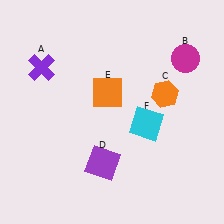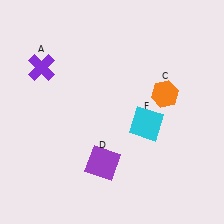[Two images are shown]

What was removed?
The magenta circle (B), the orange square (E) were removed in Image 2.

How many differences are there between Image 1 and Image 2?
There are 2 differences between the two images.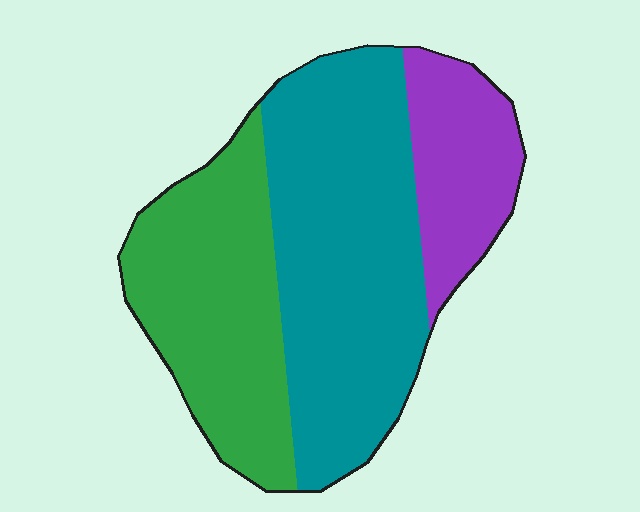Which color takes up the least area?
Purple, at roughly 20%.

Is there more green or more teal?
Teal.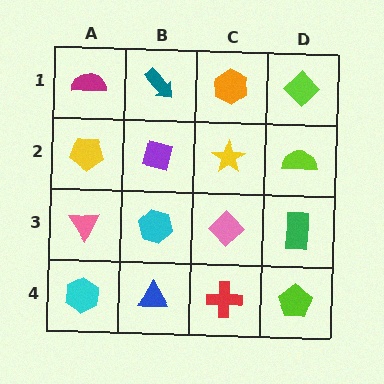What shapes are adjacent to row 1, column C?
A yellow star (row 2, column C), a teal arrow (row 1, column B), a lime diamond (row 1, column D).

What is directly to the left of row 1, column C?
A teal arrow.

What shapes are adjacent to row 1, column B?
A purple square (row 2, column B), a magenta semicircle (row 1, column A), an orange hexagon (row 1, column C).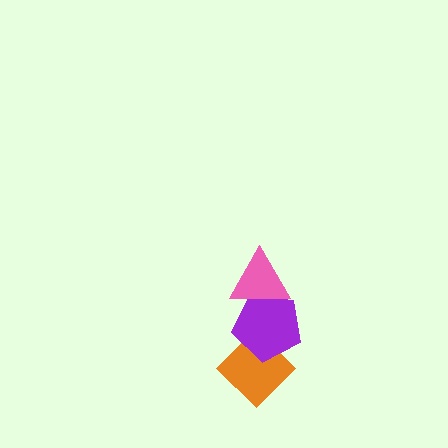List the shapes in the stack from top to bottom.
From top to bottom: the pink triangle, the purple pentagon, the orange diamond.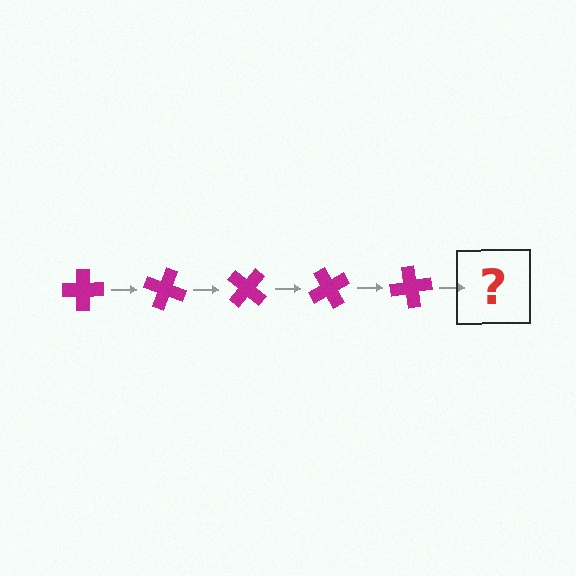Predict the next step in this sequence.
The next step is a magenta cross rotated 100 degrees.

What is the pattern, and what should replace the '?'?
The pattern is that the cross rotates 20 degrees each step. The '?' should be a magenta cross rotated 100 degrees.